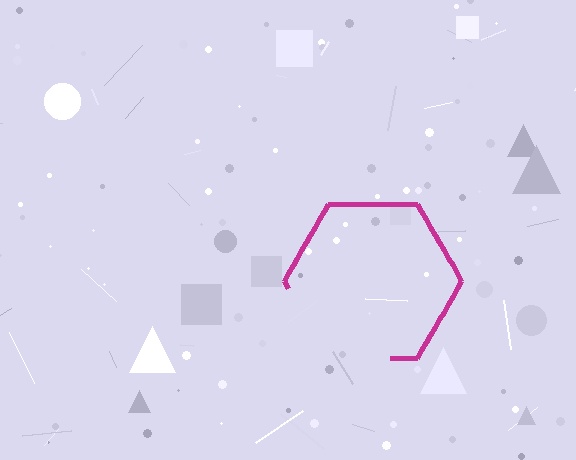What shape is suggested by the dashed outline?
The dashed outline suggests a hexagon.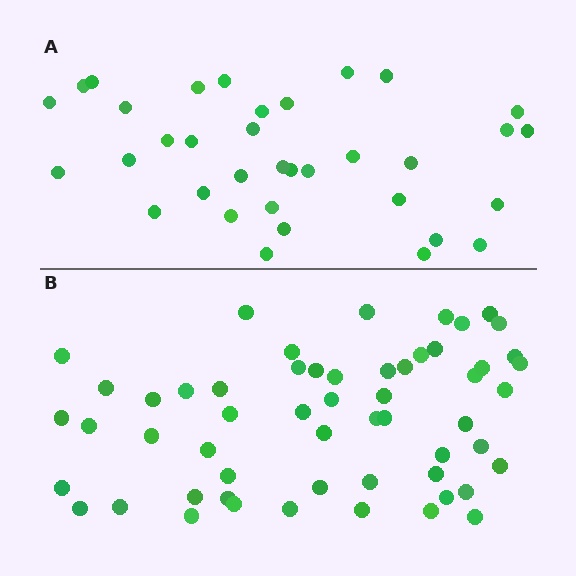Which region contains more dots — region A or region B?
Region B (the bottom region) has more dots.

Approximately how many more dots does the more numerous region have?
Region B has approximately 20 more dots than region A.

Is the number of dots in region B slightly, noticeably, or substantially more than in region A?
Region B has substantially more. The ratio is roughly 1.6 to 1.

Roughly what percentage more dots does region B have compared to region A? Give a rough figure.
About 60% more.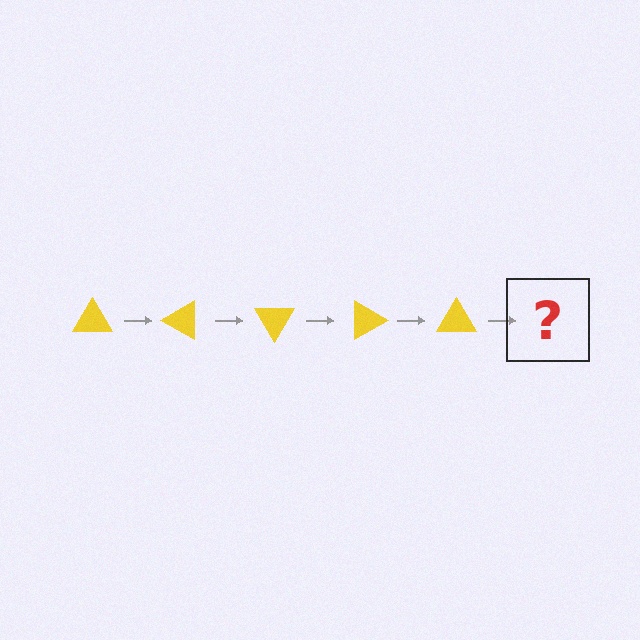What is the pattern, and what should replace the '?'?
The pattern is that the triangle rotates 30 degrees each step. The '?' should be a yellow triangle rotated 150 degrees.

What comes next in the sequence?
The next element should be a yellow triangle rotated 150 degrees.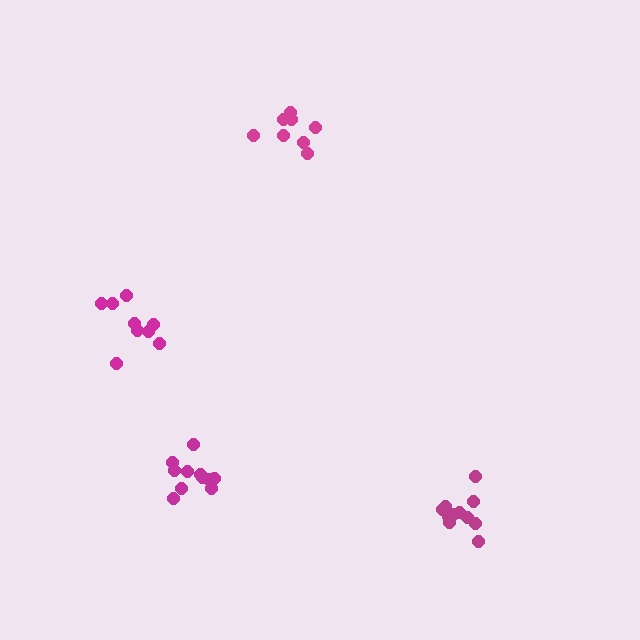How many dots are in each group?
Group 1: 11 dots, Group 2: 9 dots, Group 3: 8 dots, Group 4: 11 dots (39 total).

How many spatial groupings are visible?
There are 4 spatial groupings.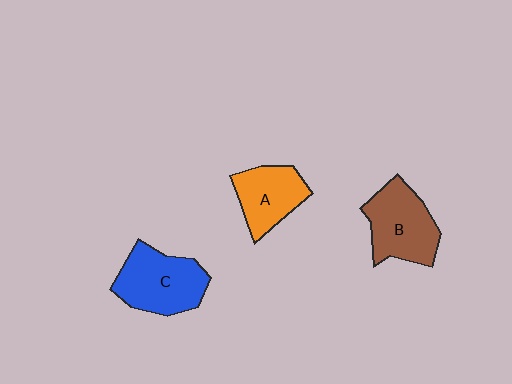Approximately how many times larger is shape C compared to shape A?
Approximately 1.3 times.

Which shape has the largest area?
Shape C (blue).